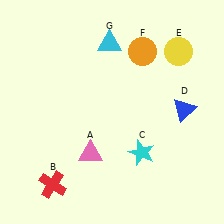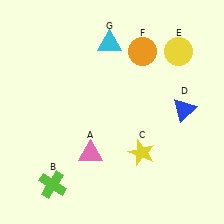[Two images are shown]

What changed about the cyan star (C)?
In Image 1, C is cyan. In Image 2, it changed to yellow.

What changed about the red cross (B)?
In Image 1, B is red. In Image 2, it changed to lime.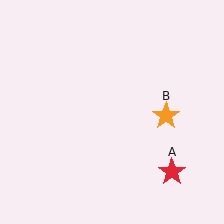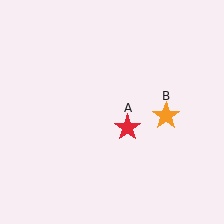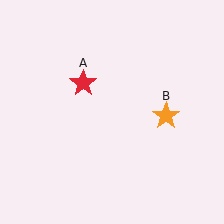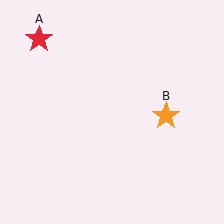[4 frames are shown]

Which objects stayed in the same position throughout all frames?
Orange star (object B) remained stationary.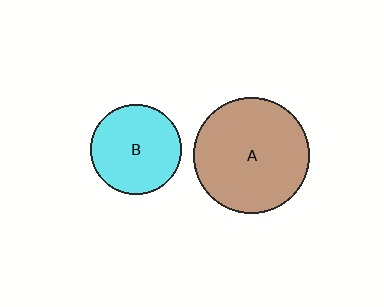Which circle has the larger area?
Circle A (brown).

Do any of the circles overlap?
No, none of the circles overlap.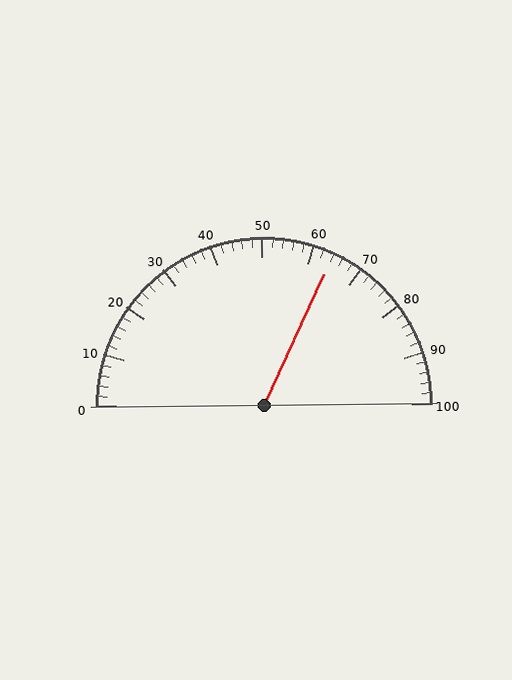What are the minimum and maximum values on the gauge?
The gauge ranges from 0 to 100.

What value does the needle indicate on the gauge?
The needle indicates approximately 64.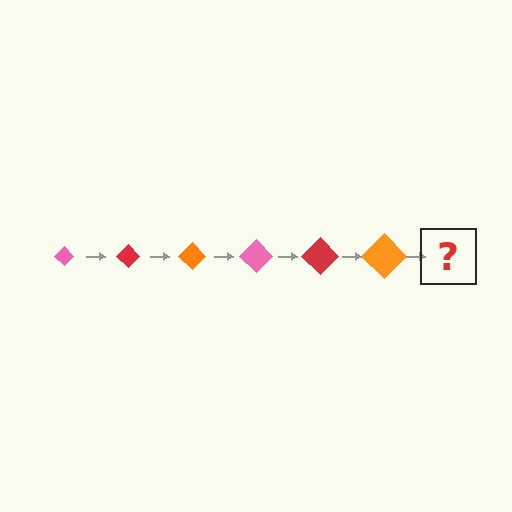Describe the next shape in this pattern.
It should be a pink diamond, larger than the previous one.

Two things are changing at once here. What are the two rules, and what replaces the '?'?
The two rules are that the diamond grows larger each step and the color cycles through pink, red, and orange. The '?' should be a pink diamond, larger than the previous one.